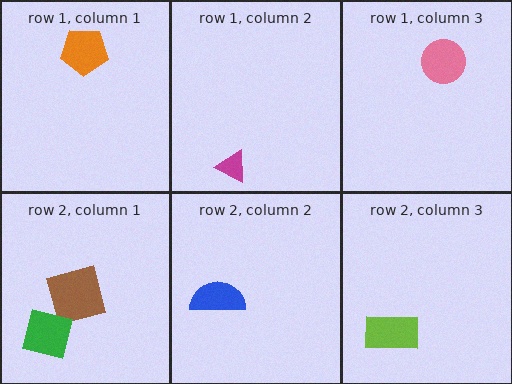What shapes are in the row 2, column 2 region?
The blue semicircle.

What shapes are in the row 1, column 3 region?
The pink circle.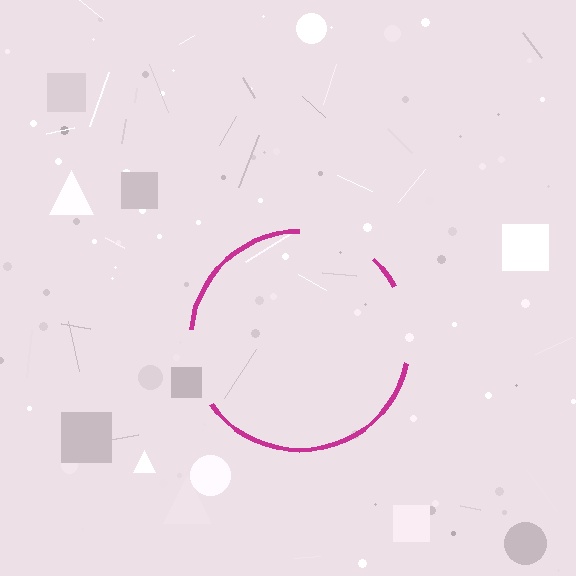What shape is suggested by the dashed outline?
The dashed outline suggests a circle.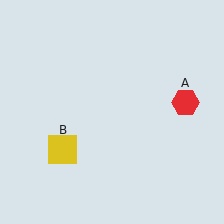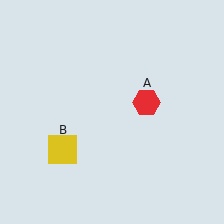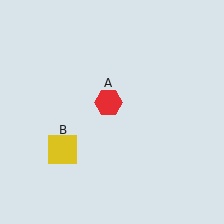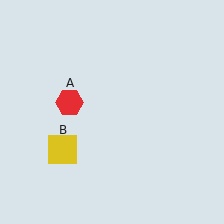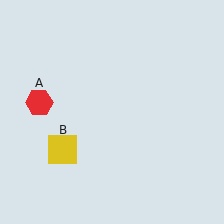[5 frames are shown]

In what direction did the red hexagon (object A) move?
The red hexagon (object A) moved left.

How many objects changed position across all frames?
1 object changed position: red hexagon (object A).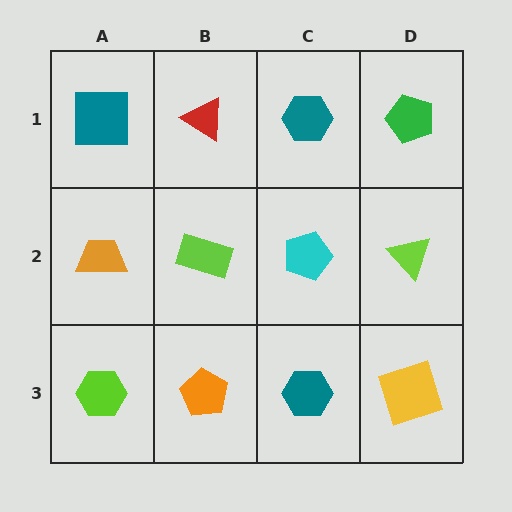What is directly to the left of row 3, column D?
A teal hexagon.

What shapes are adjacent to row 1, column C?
A cyan pentagon (row 2, column C), a red triangle (row 1, column B), a green pentagon (row 1, column D).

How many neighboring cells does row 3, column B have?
3.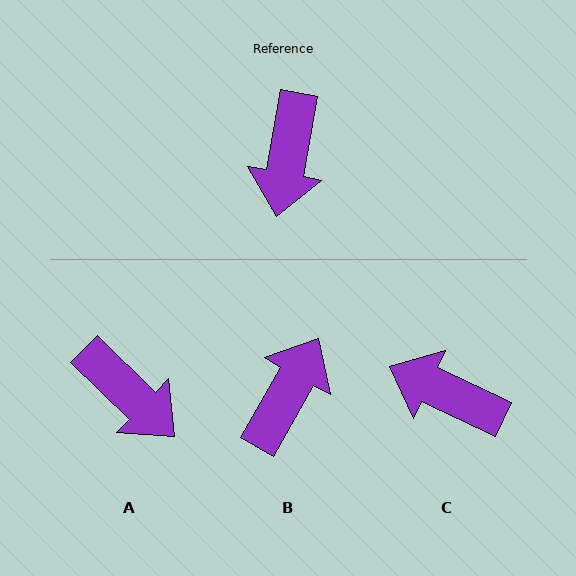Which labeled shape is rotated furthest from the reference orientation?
B, about 161 degrees away.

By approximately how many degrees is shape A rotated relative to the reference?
Approximately 57 degrees counter-clockwise.